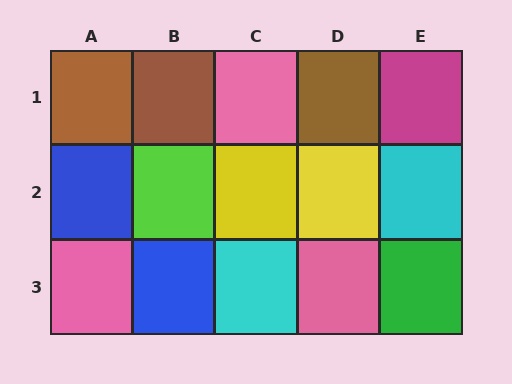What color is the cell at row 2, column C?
Yellow.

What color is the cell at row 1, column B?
Brown.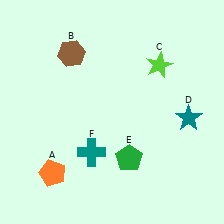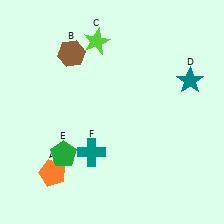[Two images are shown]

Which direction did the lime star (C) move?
The lime star (C) moved left.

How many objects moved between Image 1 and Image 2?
3 objects moved between the two images.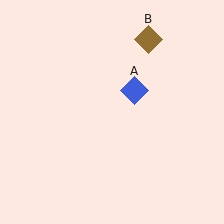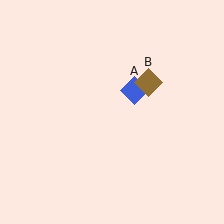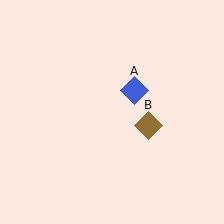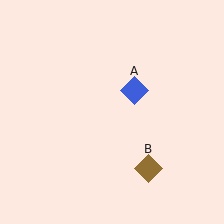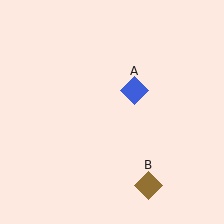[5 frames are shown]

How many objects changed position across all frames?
1 object changed position: brown diamond (object B).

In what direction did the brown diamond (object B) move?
The brown diamond (object B) moved down.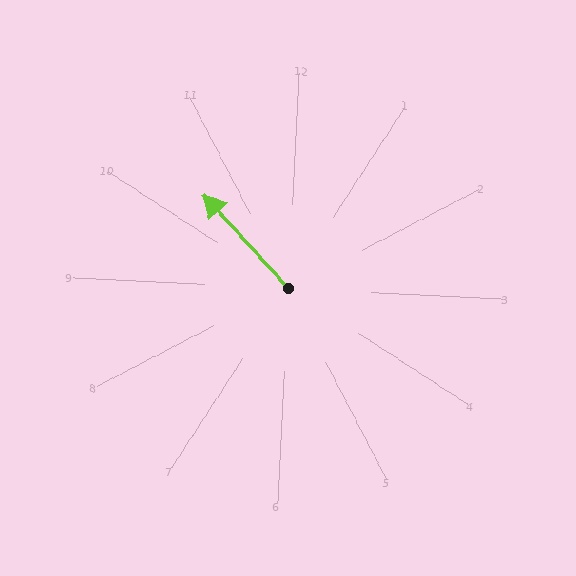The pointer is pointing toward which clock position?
Roughly 10 o'clock.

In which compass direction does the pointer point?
Northwest.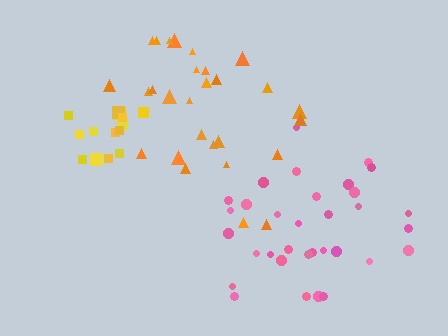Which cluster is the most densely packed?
Yellow.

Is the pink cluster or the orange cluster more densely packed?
Pink.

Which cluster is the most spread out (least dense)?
Orange.